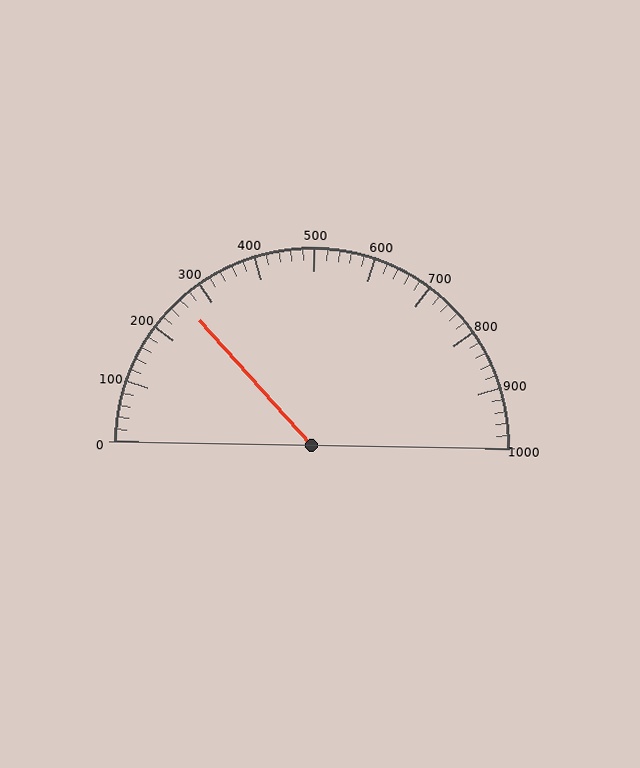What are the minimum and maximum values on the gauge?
The gauge ranges from 0 to 1000.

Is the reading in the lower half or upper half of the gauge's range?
The reading is in the lower half of the range (0 to 1000).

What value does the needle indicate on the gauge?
The needle indicates approximately 260.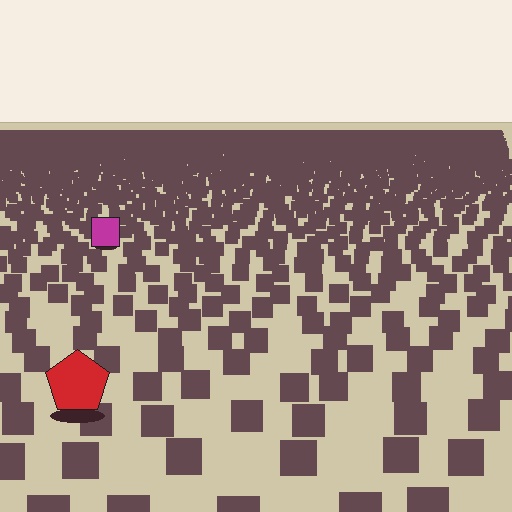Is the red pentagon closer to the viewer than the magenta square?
Yes. The red pentagon is closer — you can tell from the texture gradient: the ground texture is coarser near it.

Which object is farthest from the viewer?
The magenta square is farthest from the viewer. It appears smaller and the ground texture around it is denser.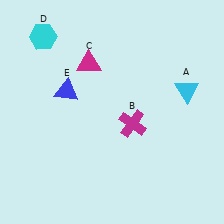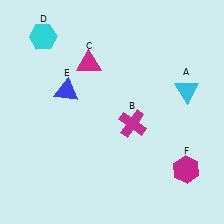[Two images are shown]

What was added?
A magenta hexagon (F) was added in Image 2.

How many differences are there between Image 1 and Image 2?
There is 1 difference between the two images.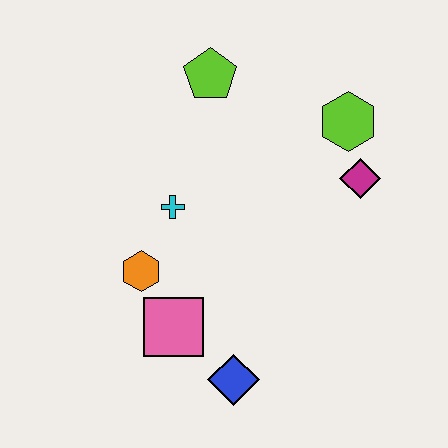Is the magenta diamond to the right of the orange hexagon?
Yes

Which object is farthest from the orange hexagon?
The lime hexagon is farthest from the orange hexagon.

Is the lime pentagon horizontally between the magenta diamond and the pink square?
Yes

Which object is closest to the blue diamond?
The pink square is closest to the blue diamond.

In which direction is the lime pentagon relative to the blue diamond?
The lime pentagon is above the blue diamond.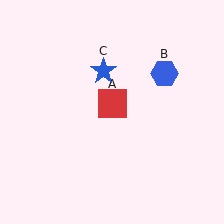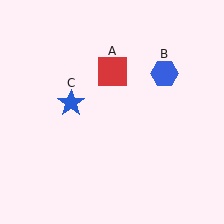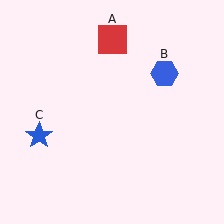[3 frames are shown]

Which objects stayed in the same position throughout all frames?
Blue hexagon (object B) remained stationary.